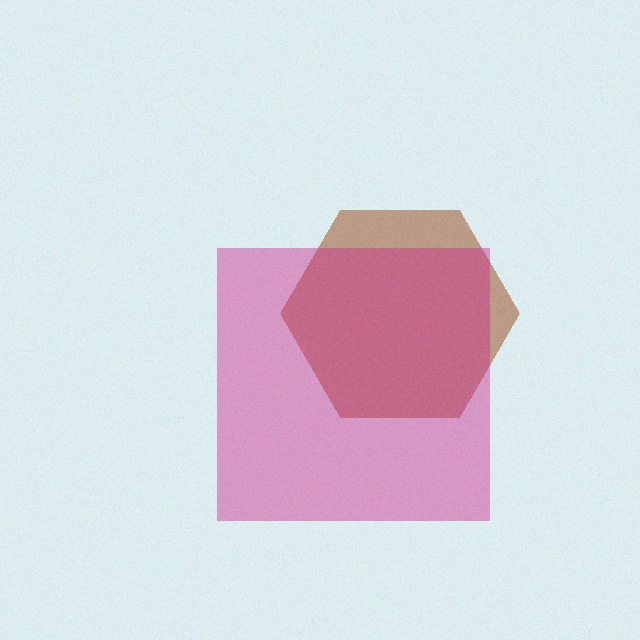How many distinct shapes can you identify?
There are 2 distinct shapes: a brown hexagon, a magenta square.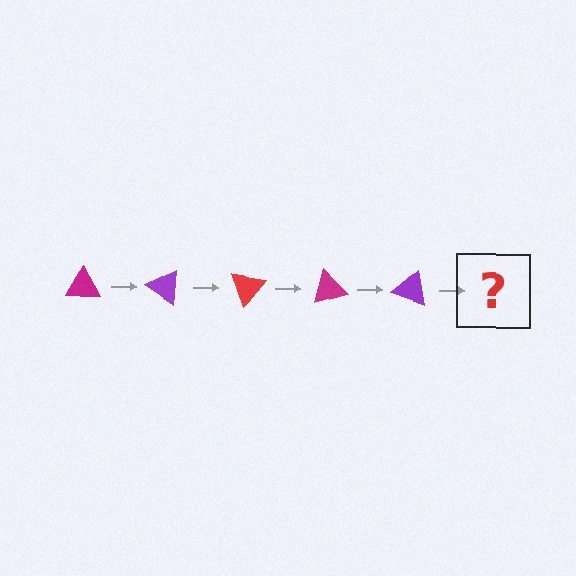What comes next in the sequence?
The next element should be a red triangle, rotated 175 degrees from the start.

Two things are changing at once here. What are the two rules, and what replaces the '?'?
The two rules are that it rotates 35 degrees each step and the color cycles through magenta, purple, and red. The '?' should be a red triangle, rotated 175 degrees from the start.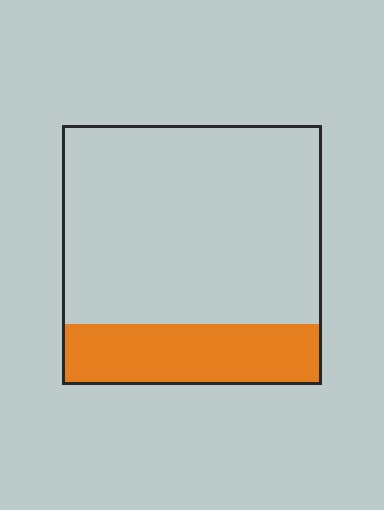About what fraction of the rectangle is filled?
About one quarter (1/4).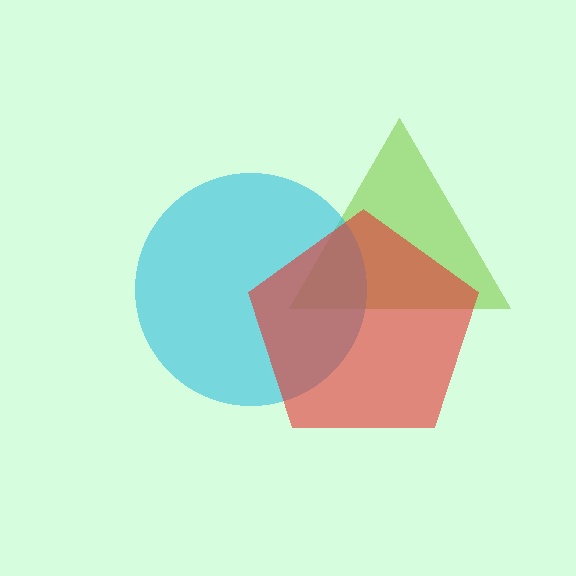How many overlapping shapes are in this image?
There are 3 overlapping shapes in the image.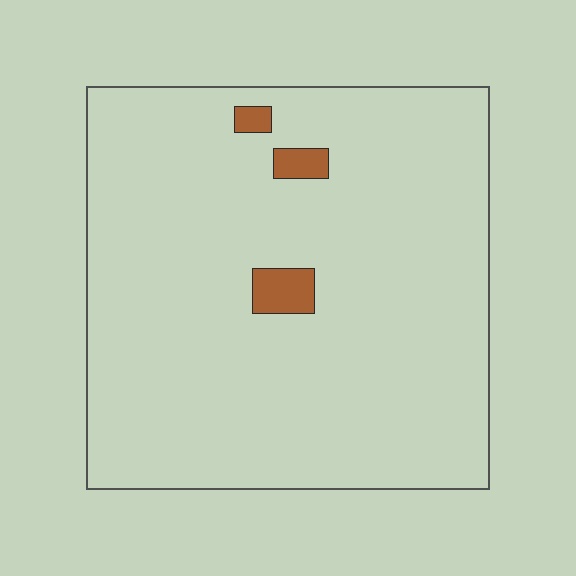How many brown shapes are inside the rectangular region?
3.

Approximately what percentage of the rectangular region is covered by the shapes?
Approximately 5%.